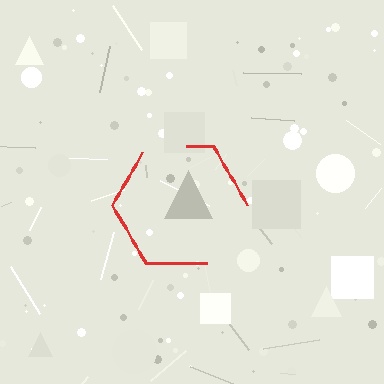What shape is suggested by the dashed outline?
The dashed outline suggests a hexagon.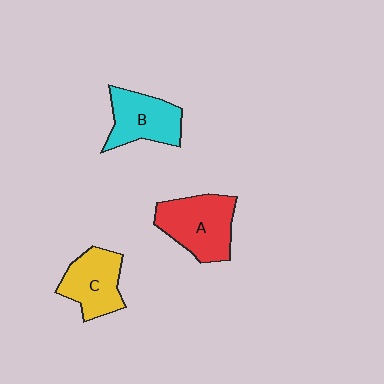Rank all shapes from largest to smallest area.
From largest to smallest: A (red), B (cyan), C (yellow).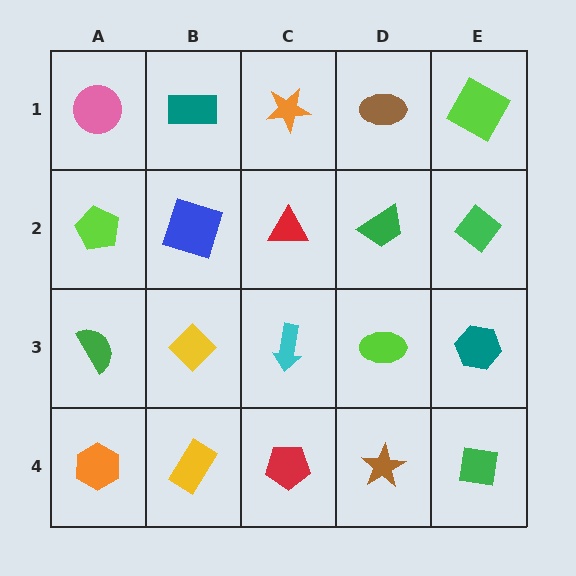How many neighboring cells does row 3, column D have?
4.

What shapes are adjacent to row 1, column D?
A green trapezoid (row 2, column D), an orange star (row 1, column C), a lime square (row 1, column E).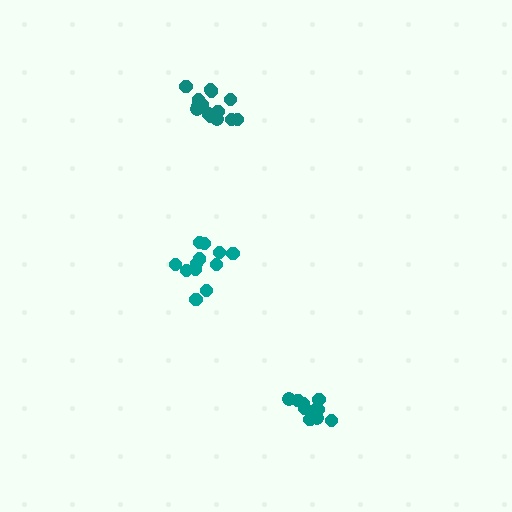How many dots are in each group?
Group 1: 12 dots, Group 2: 11 dots, Group 3: 15 dots (38 total).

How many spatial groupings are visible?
There are 3 spatial groupings.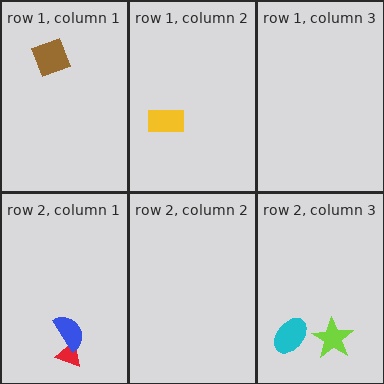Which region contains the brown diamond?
The row 1, column 1 region.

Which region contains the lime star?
The row 2, column 3 region.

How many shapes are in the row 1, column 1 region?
1.